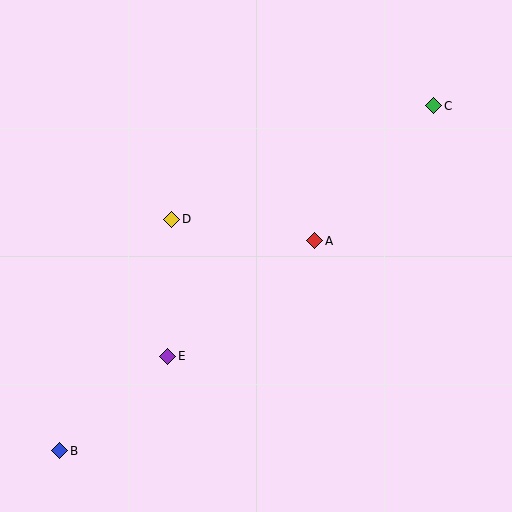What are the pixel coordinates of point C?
Point C is at (434, 106).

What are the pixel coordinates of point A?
Point A is at (315, 241).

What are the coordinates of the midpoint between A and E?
The midpoint between A and E is at (241, 299).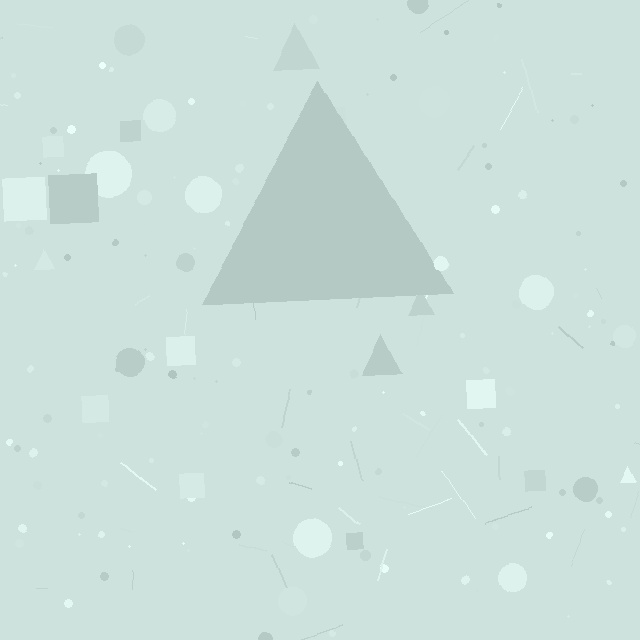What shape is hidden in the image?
A triangle is hidden in the image.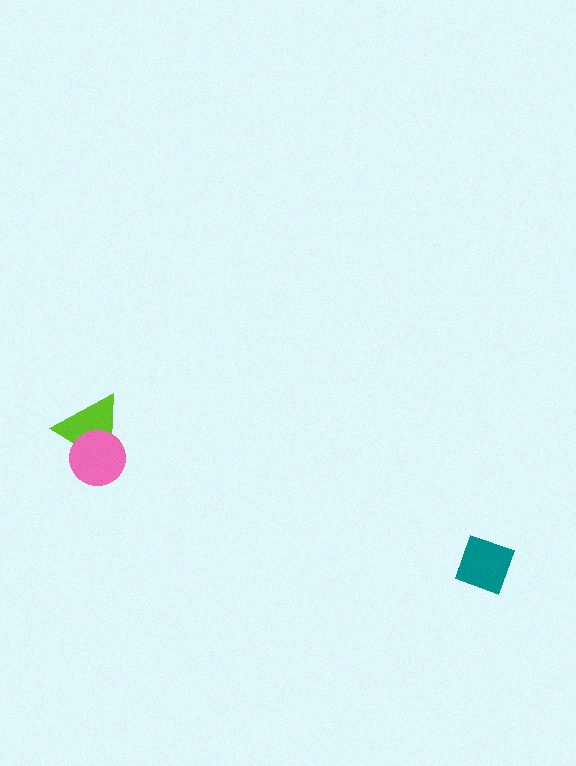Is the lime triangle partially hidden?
Yes, it is partially covered by another shape.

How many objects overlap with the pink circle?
1 object overlaps with the pink circle.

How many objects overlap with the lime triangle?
1 object overlaps with the lime triangle.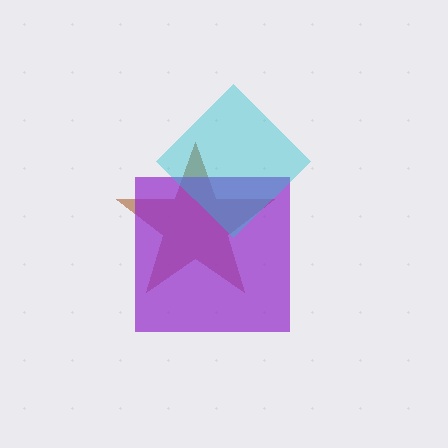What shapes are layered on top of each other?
The layered shapes are: a brown star, a purple square, a cyan diamond.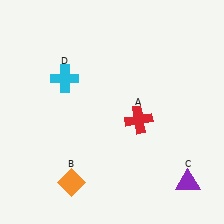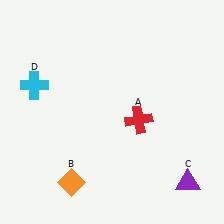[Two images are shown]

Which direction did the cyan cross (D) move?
The cyan cross (D) moved left.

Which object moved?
The cyan cross (D) moved left.